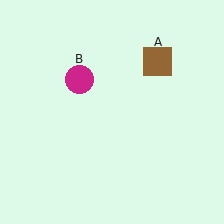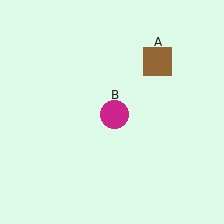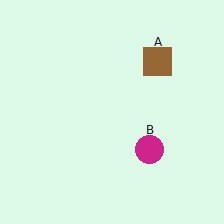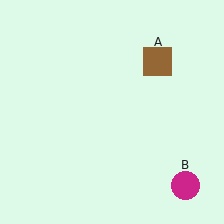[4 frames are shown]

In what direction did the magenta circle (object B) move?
The magenta circle (object B) moved down and to the right.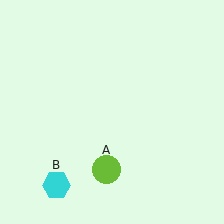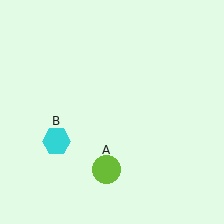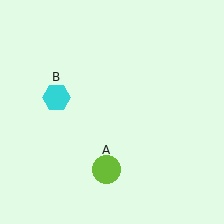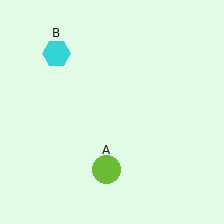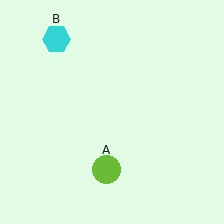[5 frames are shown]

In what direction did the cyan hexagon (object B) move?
The cyan hexagon (object B) moved up.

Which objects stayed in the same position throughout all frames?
Lime circle (object A) remained stationary.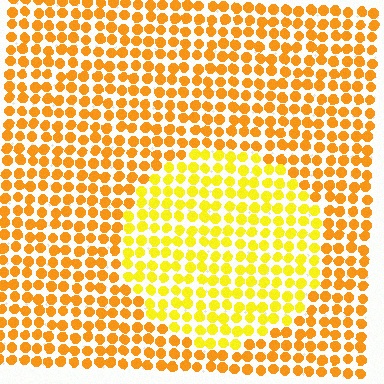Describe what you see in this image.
The image is filled with small orange elements in a uniform arrangement. A circle-shaped region is visible where the elements are tinted to a slightly different hue, forming a subtle color boundary.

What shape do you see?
I see a circle.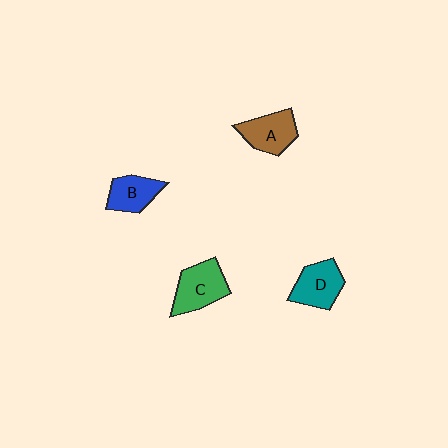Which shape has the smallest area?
Shape B (blue).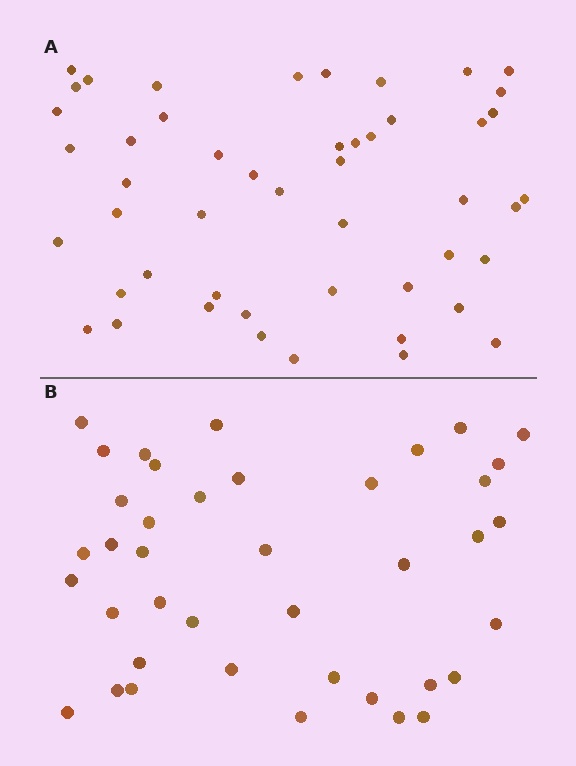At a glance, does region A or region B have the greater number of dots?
Region A (the top region) has more dots.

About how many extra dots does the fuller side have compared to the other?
Region A has roughly 8 or so more dots than region B.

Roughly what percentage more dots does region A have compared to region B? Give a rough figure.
About 20% more.